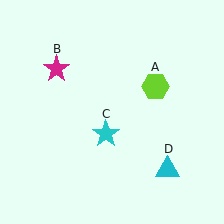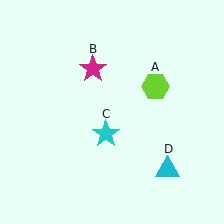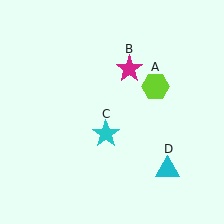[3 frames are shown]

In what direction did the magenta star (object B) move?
The magenta star (object B) moved right.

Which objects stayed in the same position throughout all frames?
Lime hexagon (object A) and cyan star (object C) and cyan triangle (object D) remained stationary.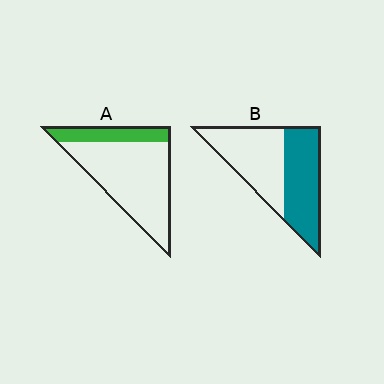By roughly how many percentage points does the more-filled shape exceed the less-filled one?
By roughly 25 percentage points (B over A).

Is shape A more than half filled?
No.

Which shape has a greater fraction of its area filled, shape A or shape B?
Shape B.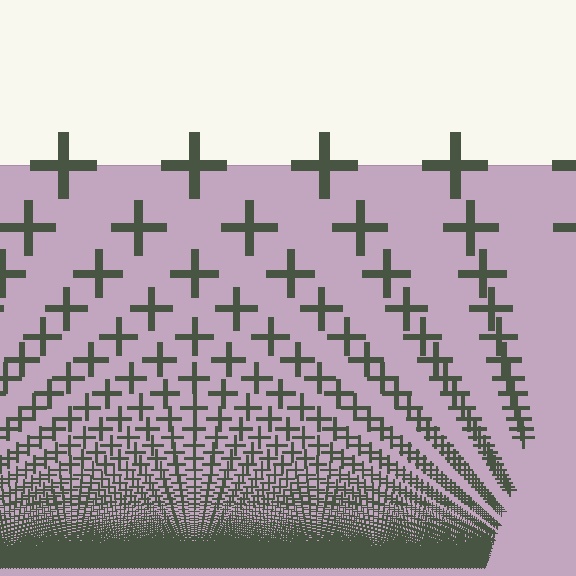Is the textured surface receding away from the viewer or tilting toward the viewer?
The surface appears to tilt toward the viewer. Texture elements get larger and sparser toward the top.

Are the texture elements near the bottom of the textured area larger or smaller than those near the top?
Smaller. The gradient is inverted — elements near the bottom are smaller and denser.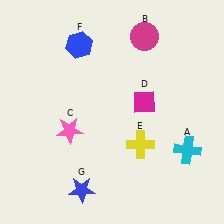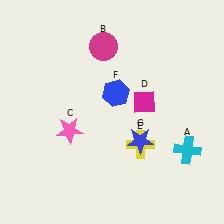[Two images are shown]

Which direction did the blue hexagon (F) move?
The blue hexagon (F) moved down.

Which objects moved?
The objects that moved are: the magenta circle (B), the blue hexagon (F), the blue star (G).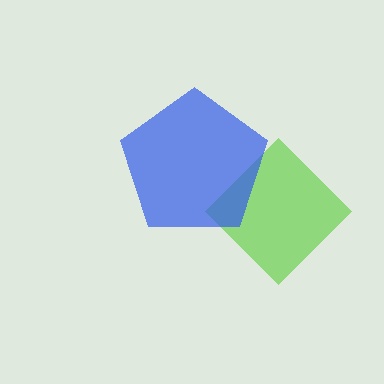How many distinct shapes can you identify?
There are 2 distinct shapes: a lime diamond, a blue pentagon.